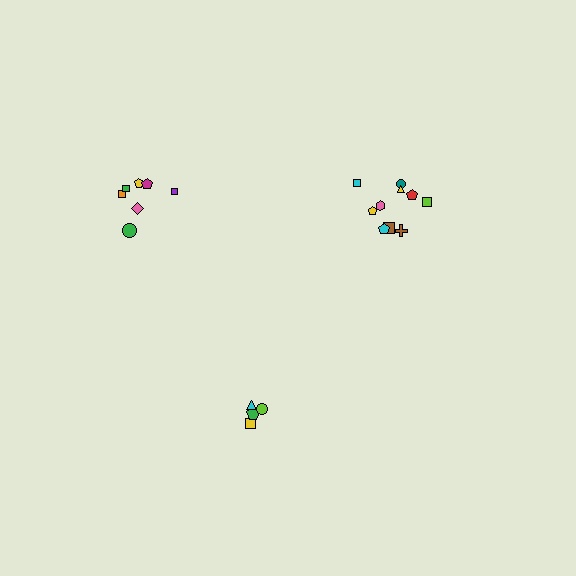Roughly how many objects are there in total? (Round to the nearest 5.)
Roughly 20 objects in total.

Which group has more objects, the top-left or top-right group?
The top-right group.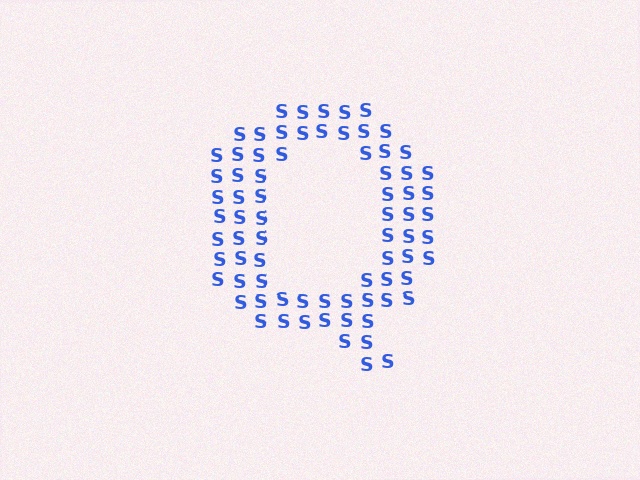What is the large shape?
The large shape is the letter Q.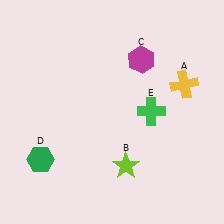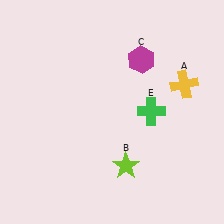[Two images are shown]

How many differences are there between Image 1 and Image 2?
There is 1 difference between the two images.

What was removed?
The green hexagon (D) was removed in Image 2.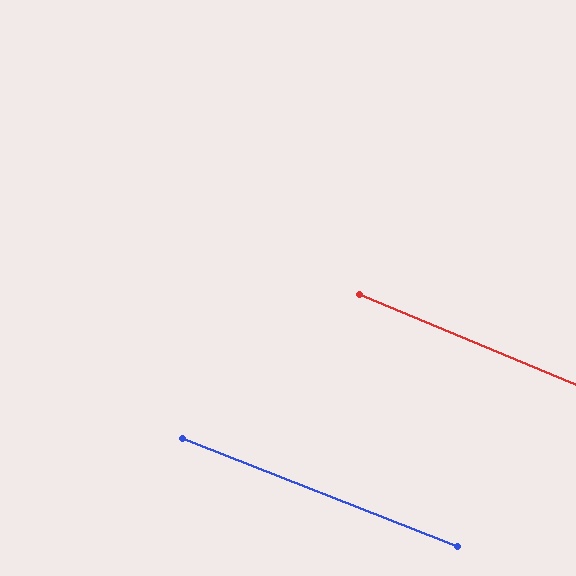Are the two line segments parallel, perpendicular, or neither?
Parallel — their directions differ by only 1.3°.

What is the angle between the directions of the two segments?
Approximately 1 degree.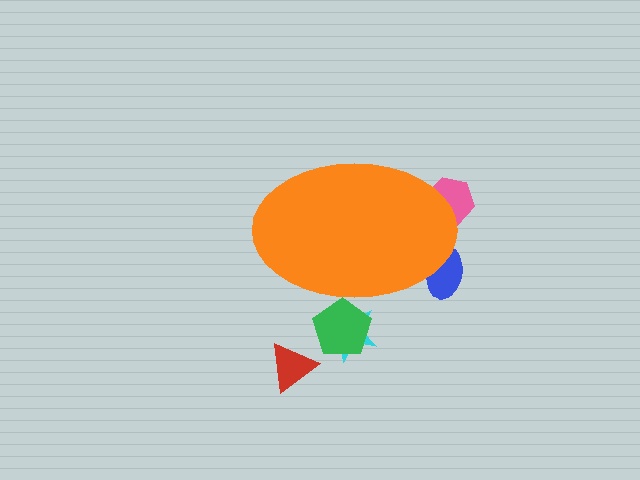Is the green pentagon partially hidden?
Yes, the green pentagon is partially hidden behind the orange ellipse.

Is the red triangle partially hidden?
No, the red triangle is fully visible.